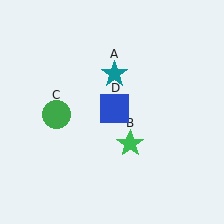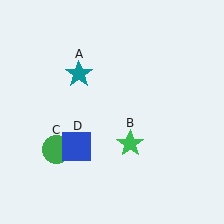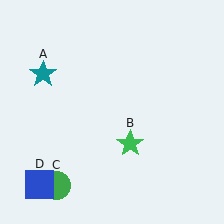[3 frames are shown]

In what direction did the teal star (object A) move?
The teal star (object A) moved left.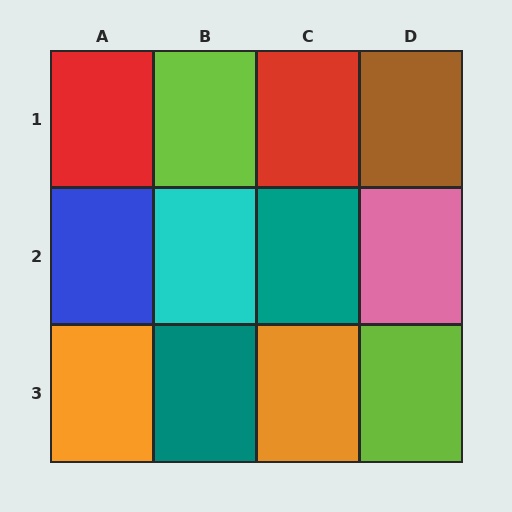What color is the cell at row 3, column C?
Orange.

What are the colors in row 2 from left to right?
Blue, cyan, teal, pink.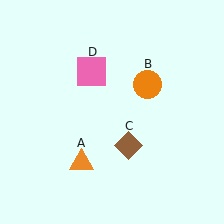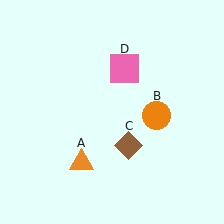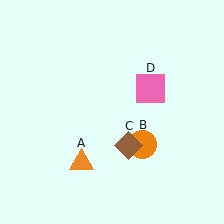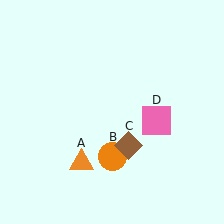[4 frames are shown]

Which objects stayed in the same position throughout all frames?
Orange triangle (object A) and brown diamond (object C) remained stationary.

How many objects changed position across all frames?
2 objects changed position: orange circle (object B), pink square (object D).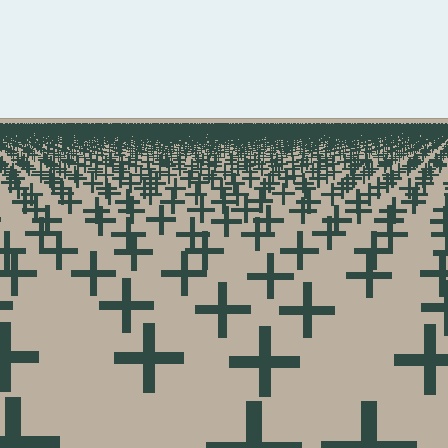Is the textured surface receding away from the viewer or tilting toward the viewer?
The surface is receding away from the viewer. Texture elements get smaller and denser toward the top.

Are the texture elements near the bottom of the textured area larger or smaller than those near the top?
Larger. Near the bottom, elements are closer to the viewer and appear at a bigger on-screen size.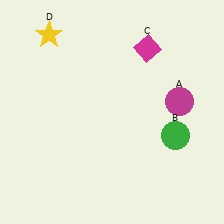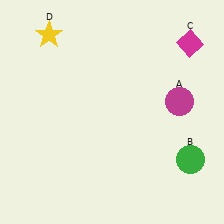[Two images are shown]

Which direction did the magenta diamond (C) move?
The magenta diamond (C) moved right.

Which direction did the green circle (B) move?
The green circle (B) moved down.